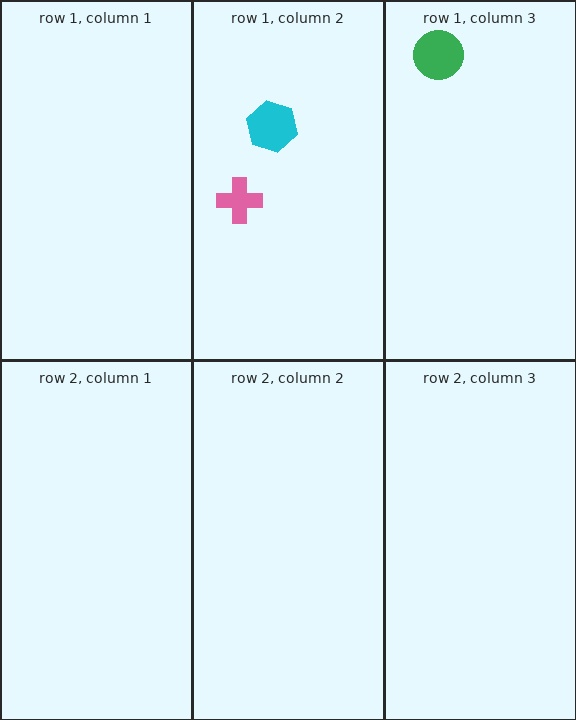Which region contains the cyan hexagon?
The row 1, column 2 region.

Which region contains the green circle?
The row 1, column 3 region.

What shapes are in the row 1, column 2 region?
The cyan hexagon, the pink cross.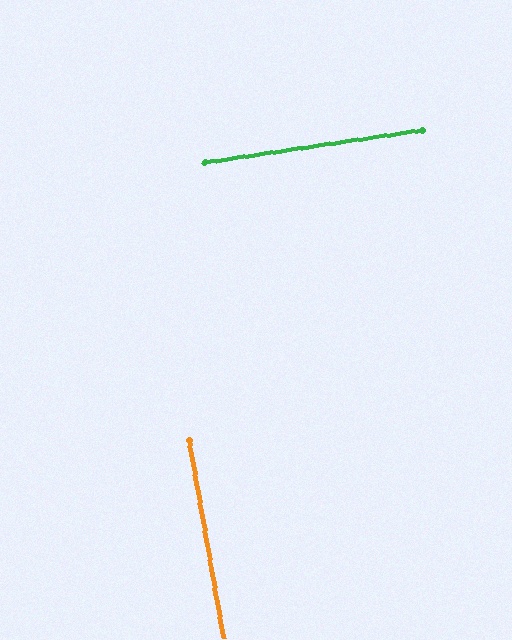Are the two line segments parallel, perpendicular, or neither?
Perpendicular — they meet at approximately 89°.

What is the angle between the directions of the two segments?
Approximately 89 degrees.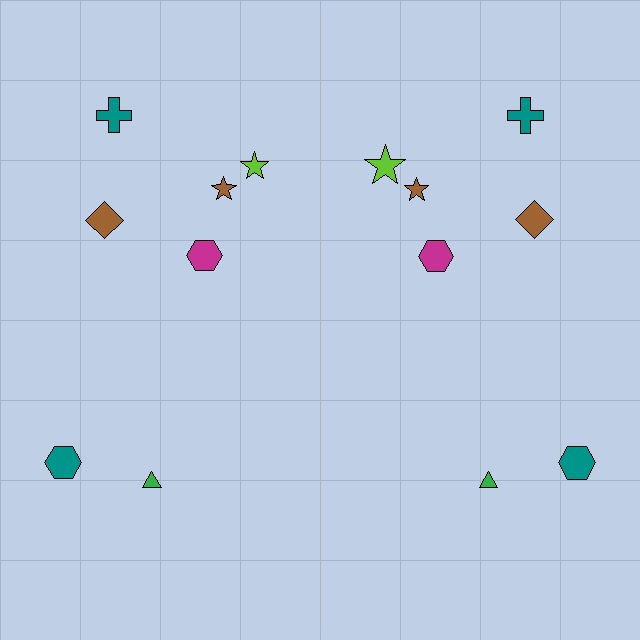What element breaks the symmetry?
The lime star on the right side has a different size than its mirror counterpart.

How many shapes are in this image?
There are 14 shapes in this image.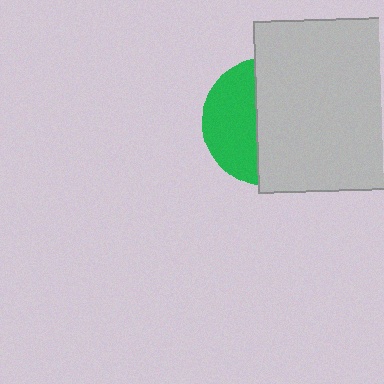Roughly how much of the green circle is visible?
A small part of it is visible (roughly 40%).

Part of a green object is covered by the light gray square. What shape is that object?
It is a circle.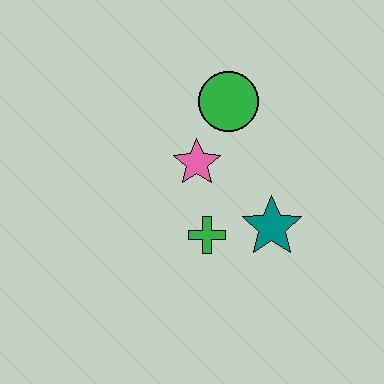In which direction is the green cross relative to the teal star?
The green cross is to the left of the teal star.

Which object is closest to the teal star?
The green cross is closest to the teal star.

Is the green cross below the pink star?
Yes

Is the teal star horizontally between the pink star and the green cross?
No